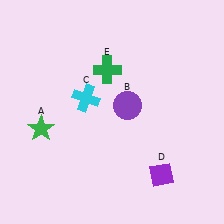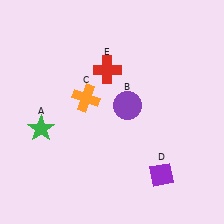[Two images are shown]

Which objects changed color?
C changed from cyan to orange. E changed from green to red.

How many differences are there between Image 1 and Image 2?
There are 2 differences between the two images.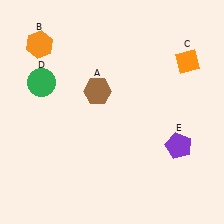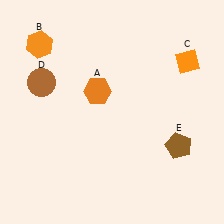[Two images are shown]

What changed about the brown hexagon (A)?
In Image 1, A is brown. In Image 2, it changed to orange.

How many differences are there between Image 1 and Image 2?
There are 3 differences between the two images.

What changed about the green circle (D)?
In Image 1, D is green. In Image 2, it changed to brown.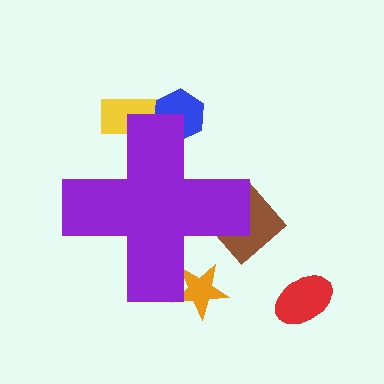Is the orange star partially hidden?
Yes, the orange star is partially hidden behind the purple cross.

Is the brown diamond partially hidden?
Yes, the brown diamond is partially hidden behind the purple cross.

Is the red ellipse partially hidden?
No, the red ellipse is fully visible.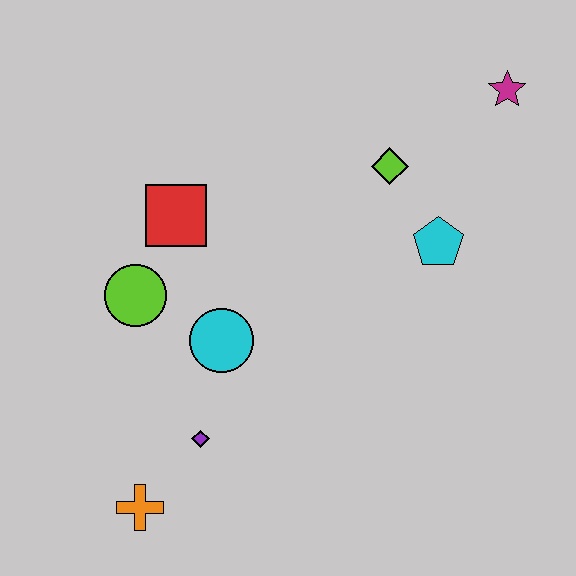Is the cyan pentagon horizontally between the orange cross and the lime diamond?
No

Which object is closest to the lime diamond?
The cyan pentagon is closest to the lime diamond.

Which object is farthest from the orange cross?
The magenta star is farthest from the orange cross.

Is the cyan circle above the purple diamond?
Yes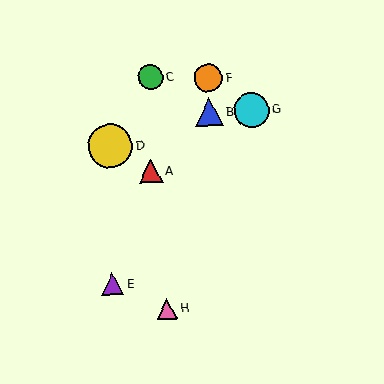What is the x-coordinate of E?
Object E is at x≈112.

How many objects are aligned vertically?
2 objects (B, F) are aligned vertically.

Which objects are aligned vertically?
Objects B, F are aligned vertically.